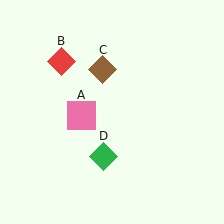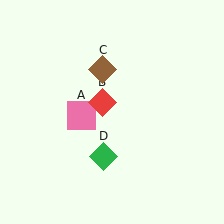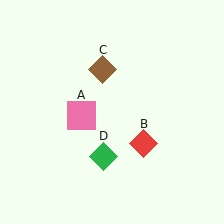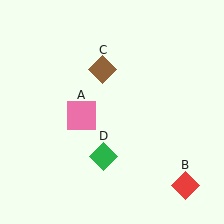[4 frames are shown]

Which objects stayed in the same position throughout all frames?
Pink square (object A) and brown diamond (object C) and green diamond (object D) remained stationary.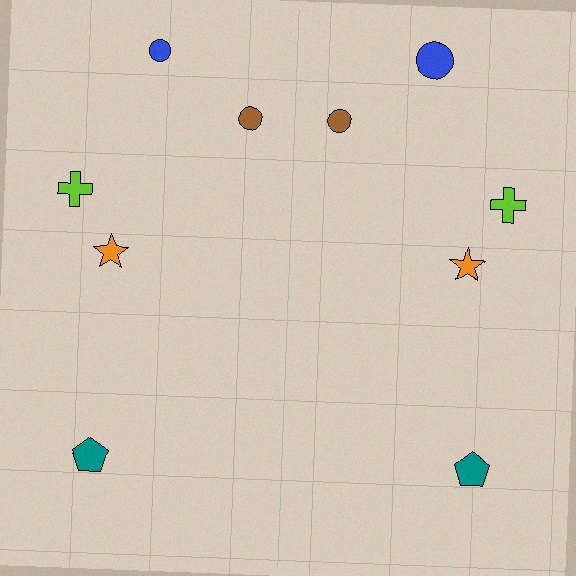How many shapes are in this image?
There are 10 shapes in this image.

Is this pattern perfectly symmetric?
No, the pattern is not perfectly symmetric. The blue circle on the right side has a different size than its mirror counterpart.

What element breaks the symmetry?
The blue circle on the right side has a different size than its mirror counterpart.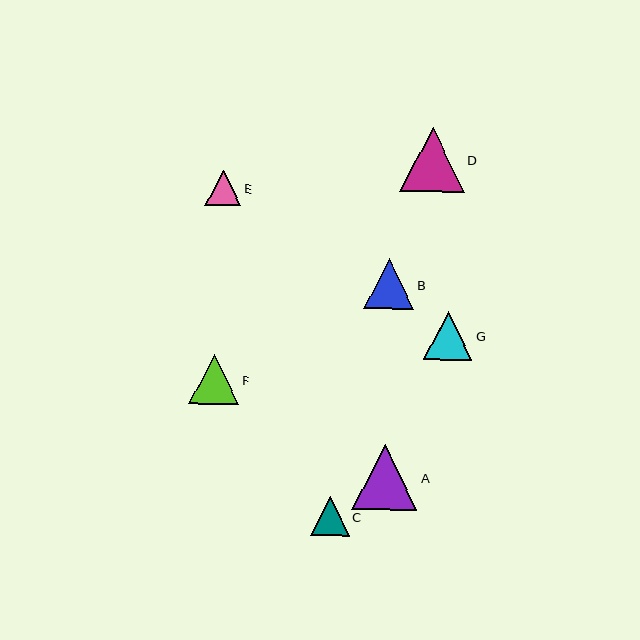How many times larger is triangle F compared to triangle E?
Triangle F is approximately 1.4 times the size of triangle E.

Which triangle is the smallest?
Triangle E is the smallest with a size of approximately 35 pixels.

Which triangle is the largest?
Triangle A is the largest with a size of approximately 65 pixels.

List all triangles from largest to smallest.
From largest to smallest: A, D, B, F, G, C, E.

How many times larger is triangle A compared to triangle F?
Triangle A is approximately 1.3 times the size of triangle F.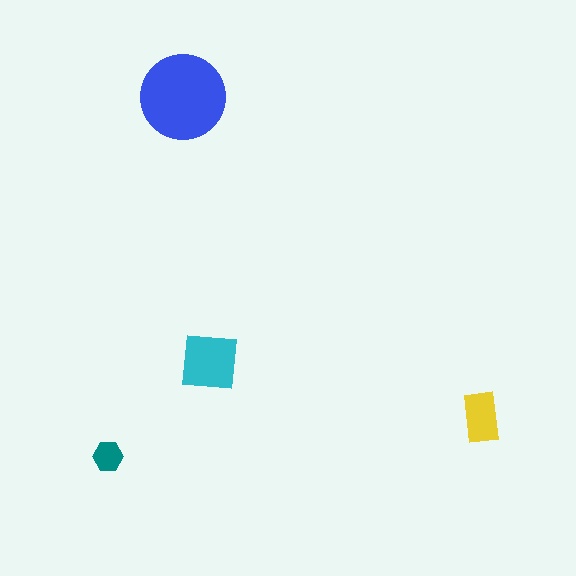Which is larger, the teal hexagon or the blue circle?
The blue circle.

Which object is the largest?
The blue circle.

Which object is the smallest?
The teal hexagon.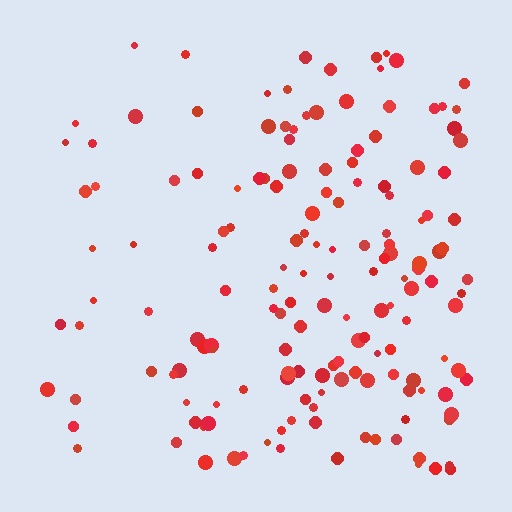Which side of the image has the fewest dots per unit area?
The left.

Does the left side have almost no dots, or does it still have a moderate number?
Still a moderate number, just noticeably fewer than the right.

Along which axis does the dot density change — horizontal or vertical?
Horizontal.